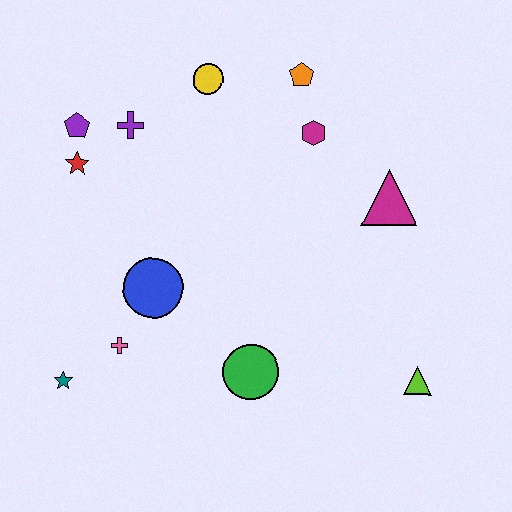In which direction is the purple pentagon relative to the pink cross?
The purple pentagon is above the pink cross.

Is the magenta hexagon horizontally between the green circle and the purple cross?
No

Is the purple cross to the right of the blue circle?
No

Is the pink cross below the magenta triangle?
Yes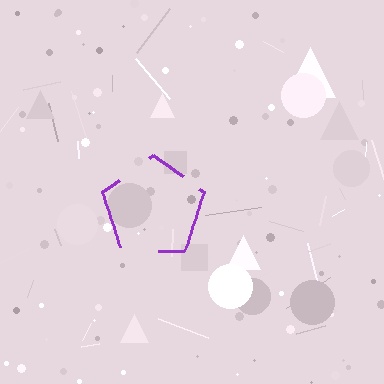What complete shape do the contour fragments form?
The contour fragments form a pentagon.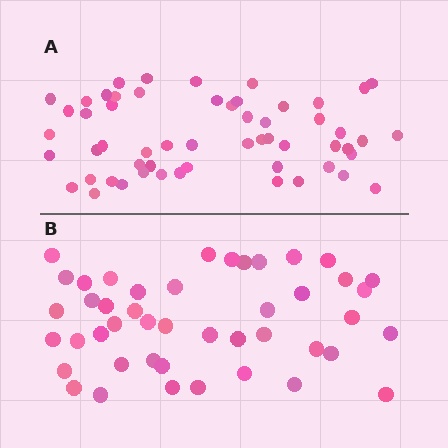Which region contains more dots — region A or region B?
Region A (the top region) has more dots.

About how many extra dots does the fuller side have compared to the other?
Region A has roughly 12 or so more dots than region B.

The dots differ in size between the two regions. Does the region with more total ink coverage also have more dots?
No. Region B has more total ink coverage because its dots are larger, but region A actually contains more individual dots. Total area can be misleading — the number of items is what matters here.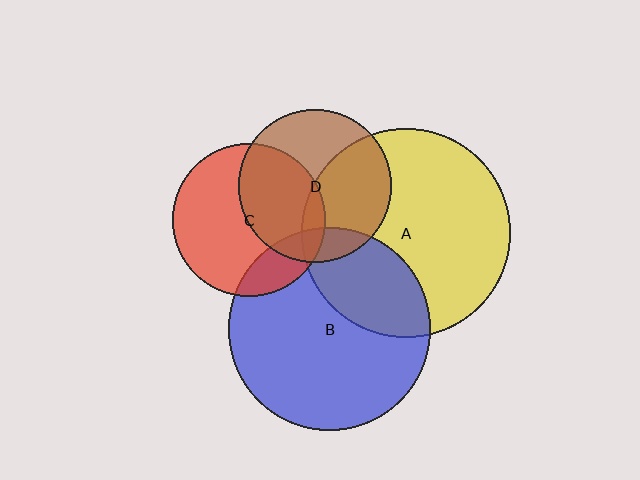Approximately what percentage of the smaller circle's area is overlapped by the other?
Approximately 40%.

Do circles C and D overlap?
Yes.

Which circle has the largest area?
Circle A (yellow).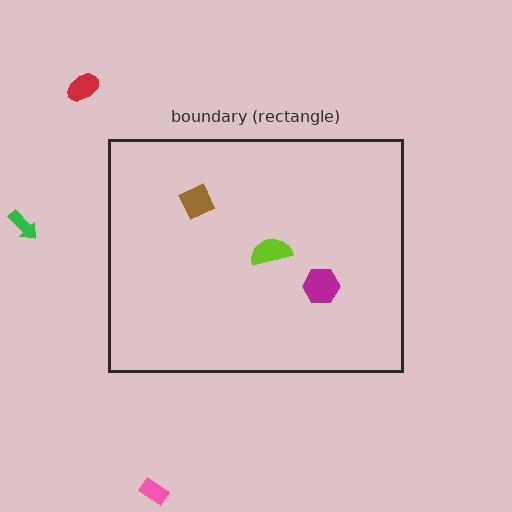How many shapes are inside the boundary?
3 inside, 3 outside.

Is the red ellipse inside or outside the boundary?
Outside.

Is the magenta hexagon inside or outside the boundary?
Inside.